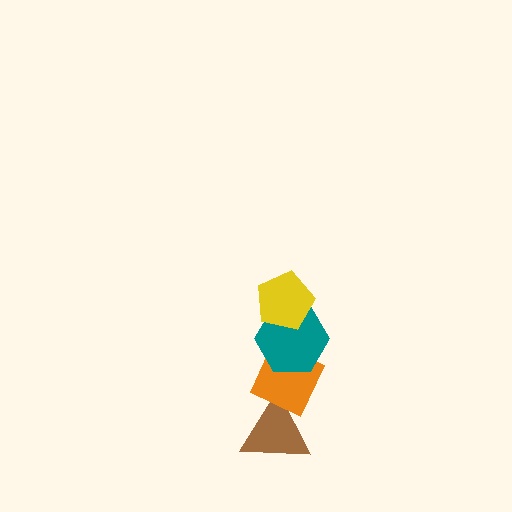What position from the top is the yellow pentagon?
The yellow pentagon is 1st from the top.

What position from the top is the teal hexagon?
The teal hexagon is 2nd from the top.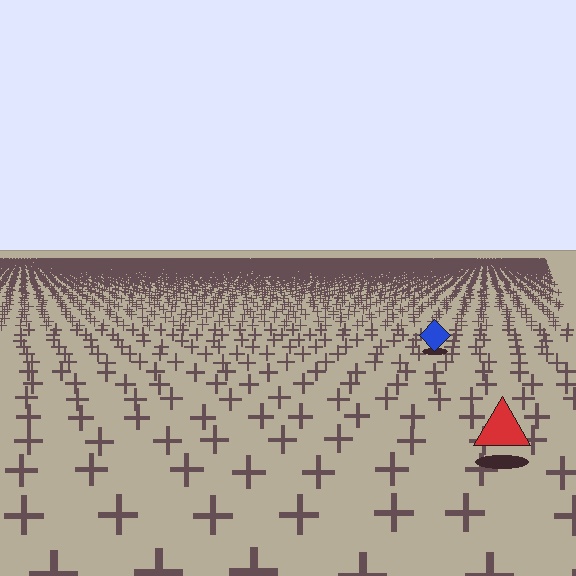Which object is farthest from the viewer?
The blue diamond is farthest from the viewer. It appears smaller and the ground texture around it is denser.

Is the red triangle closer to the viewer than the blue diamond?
Yes. The red triangle is closer — you can tell from the texture gradient: the ground texture is coarser near it.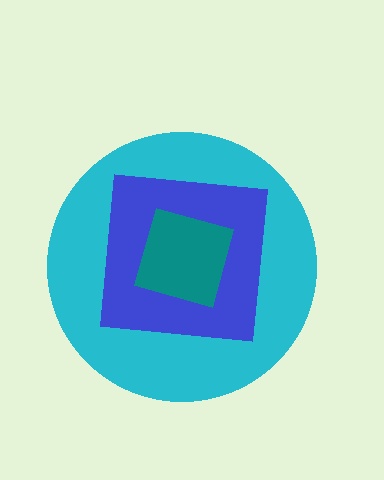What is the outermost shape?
The cyan circle.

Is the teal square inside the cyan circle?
Yes.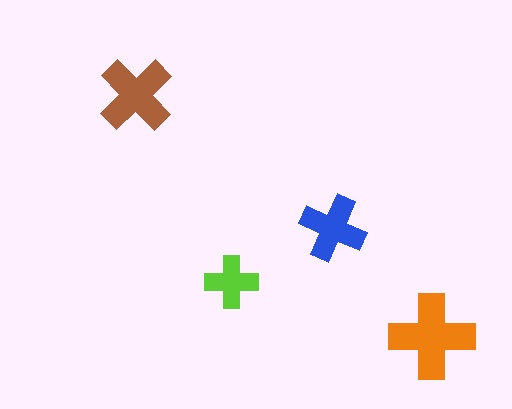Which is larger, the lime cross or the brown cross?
The brown one.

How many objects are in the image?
There are 4 objects in the image.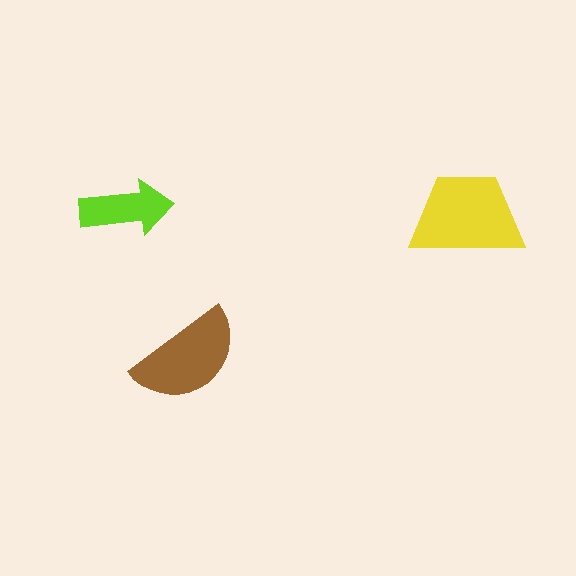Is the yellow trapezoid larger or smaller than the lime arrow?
Larger.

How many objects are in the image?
There are 3 objects in the image.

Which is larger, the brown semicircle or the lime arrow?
The brown semicircle.